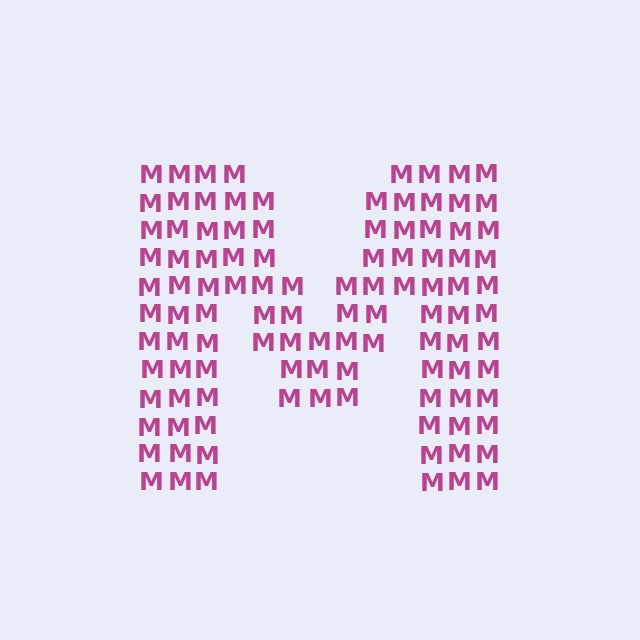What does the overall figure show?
The overall figure shows the letter M.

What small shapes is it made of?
It is made of small letter M's.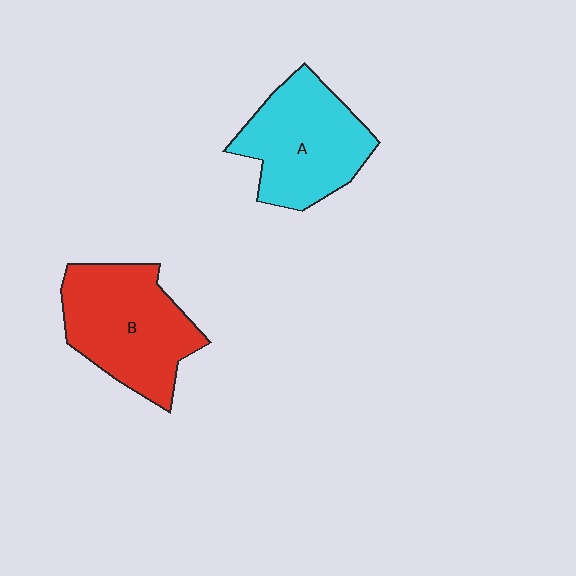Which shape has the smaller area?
Shape A (cyan).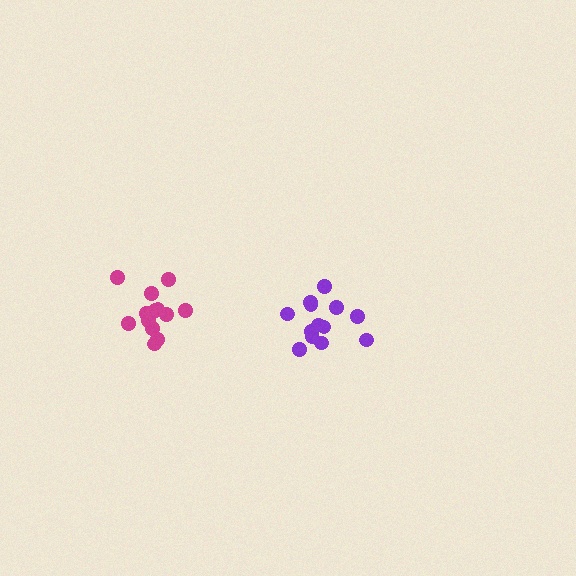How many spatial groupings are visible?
There are 2 spatial groupings.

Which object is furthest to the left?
The magenta cluster is leftmost.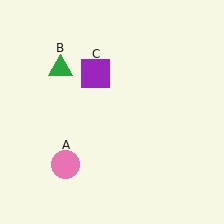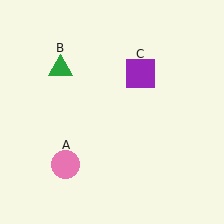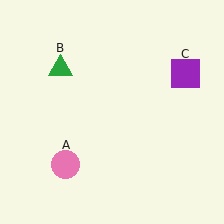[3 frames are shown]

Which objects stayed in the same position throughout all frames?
Pink circle (object A) and green triangle (object B) remained stationary.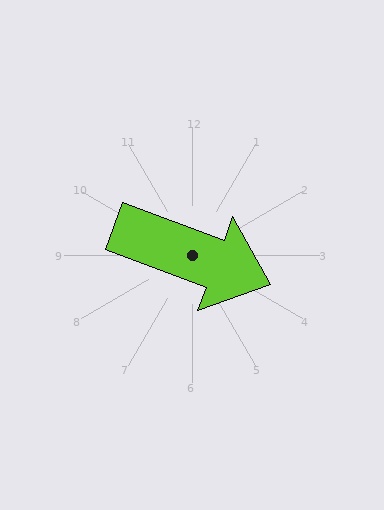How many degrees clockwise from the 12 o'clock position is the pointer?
Approximately 111 degrees.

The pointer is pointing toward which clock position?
Roughly 4 o'clock.